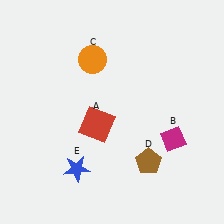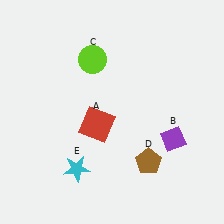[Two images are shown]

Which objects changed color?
B changed from magenta to purple. C changed from orange to lime. E changed from blue to cyan.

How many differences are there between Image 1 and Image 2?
There are 3 differences between the two images.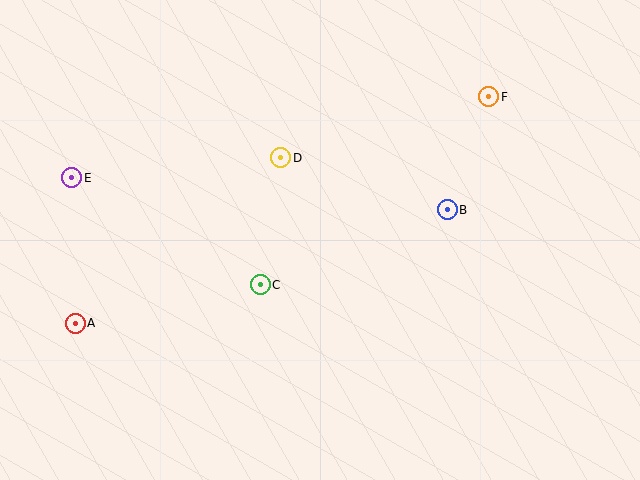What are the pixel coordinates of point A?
Point A is at (75, 323).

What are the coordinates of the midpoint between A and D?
The midpoint between A and D is at (178, 241).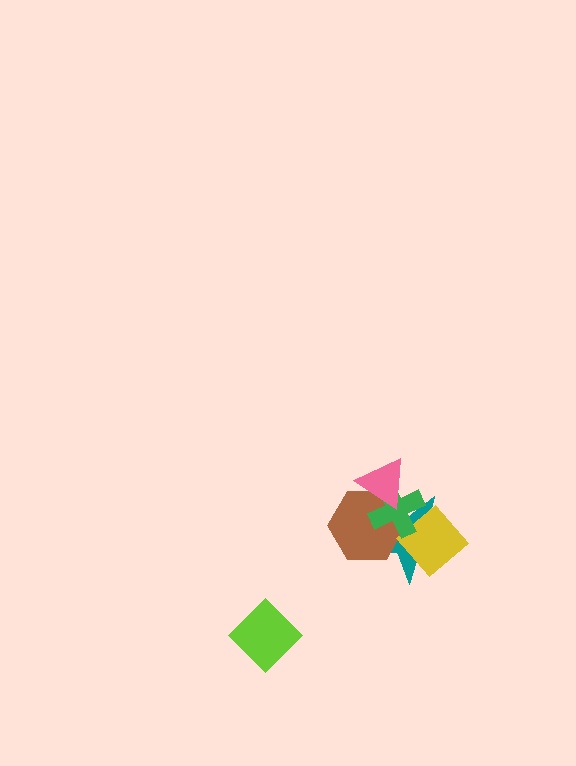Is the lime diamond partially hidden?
No, no other shape covers it.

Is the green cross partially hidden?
Yes, it is partially covered by another shape.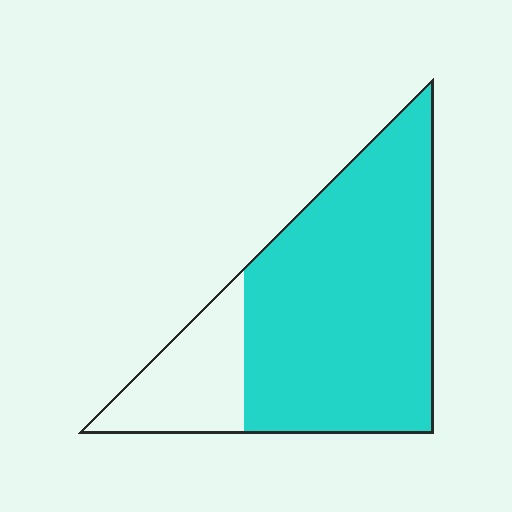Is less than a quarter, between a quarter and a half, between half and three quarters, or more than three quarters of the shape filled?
More than three quarters.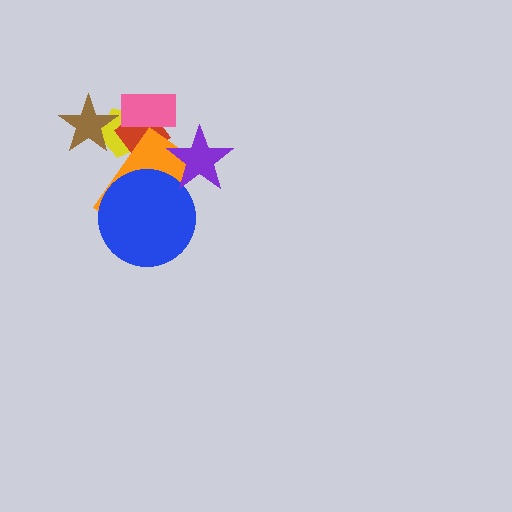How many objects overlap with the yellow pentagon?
4 objects overlap with the yellow pentagon.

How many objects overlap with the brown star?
1 object overlaps with the brown star.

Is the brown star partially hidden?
No, no other shape covers it.